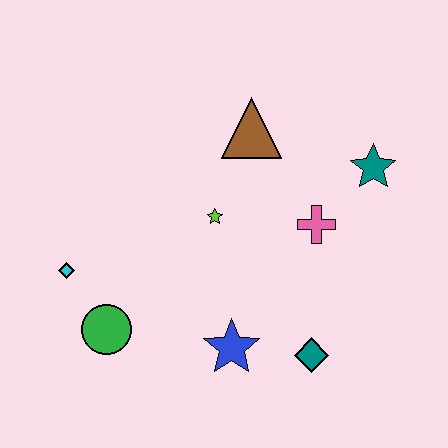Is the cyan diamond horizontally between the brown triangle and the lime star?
No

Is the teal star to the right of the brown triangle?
Yes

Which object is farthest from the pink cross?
The cyan diamond is farthest from the pink cross.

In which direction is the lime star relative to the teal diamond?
The lime star is above the teal diamond.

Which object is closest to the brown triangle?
The lime star is closest to the brown triangle.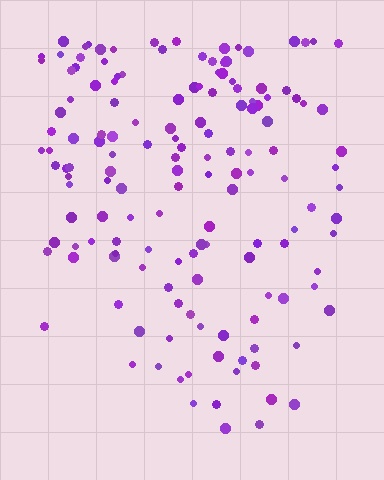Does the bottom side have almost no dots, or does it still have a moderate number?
Still a moderate number, just noticeably fewer than the top.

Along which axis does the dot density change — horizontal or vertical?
Vertical.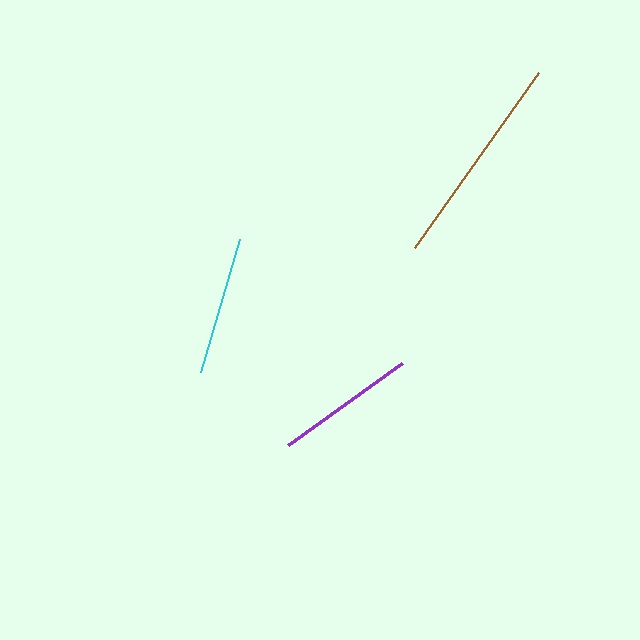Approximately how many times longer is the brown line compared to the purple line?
The brown line is approximately 1.5 times the length of the purple line.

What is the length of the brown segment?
The brown segment is approximately 215 pixels long.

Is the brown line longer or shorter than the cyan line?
The brown line is longer than the cyan line.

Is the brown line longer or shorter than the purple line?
The brown line is longer than the purple line.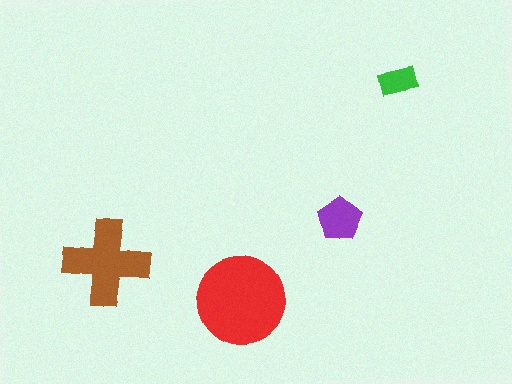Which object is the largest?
The red circle.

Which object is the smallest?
The green rectangle.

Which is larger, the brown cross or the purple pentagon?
The brown cross.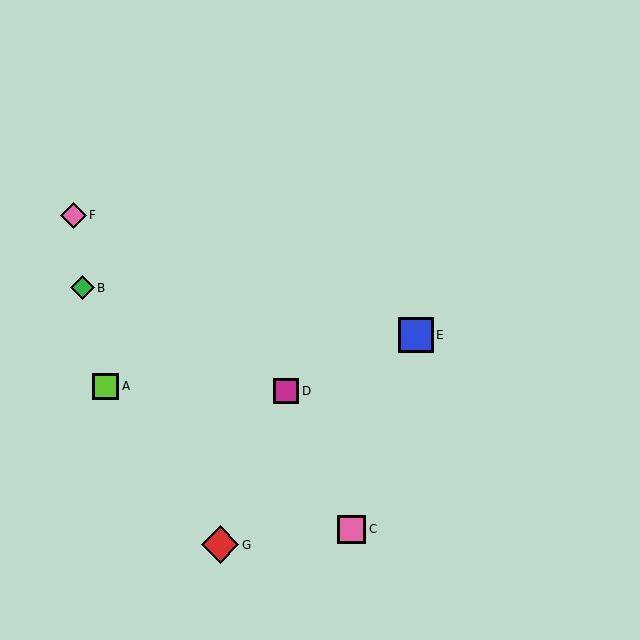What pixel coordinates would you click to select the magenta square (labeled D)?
Click at (286, 391) to select the magenta square D.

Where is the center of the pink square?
The center of the pink square is at (352, 529).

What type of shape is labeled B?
Shape B is a green diamond.